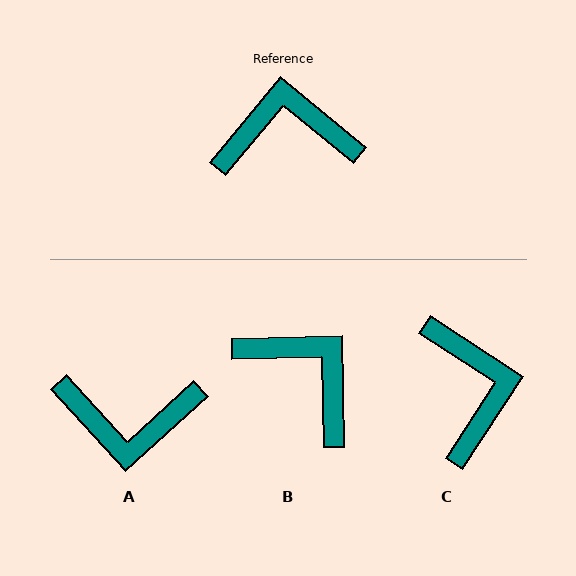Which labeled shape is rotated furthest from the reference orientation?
A, about 172 degrees away.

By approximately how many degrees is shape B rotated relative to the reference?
Approximately 49 degrees clockwise.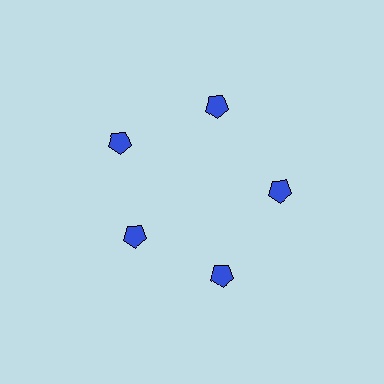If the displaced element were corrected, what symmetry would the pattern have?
It would have 5-fold rotational symmetry — the pattern would map onto itself every 72 degrees.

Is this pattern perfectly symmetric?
No. The 5 blue pentagons are arranged in a ring, but one element near the 8 o'clock position is pulled inward toward the center, breaking the 5-fold rotational symmetry.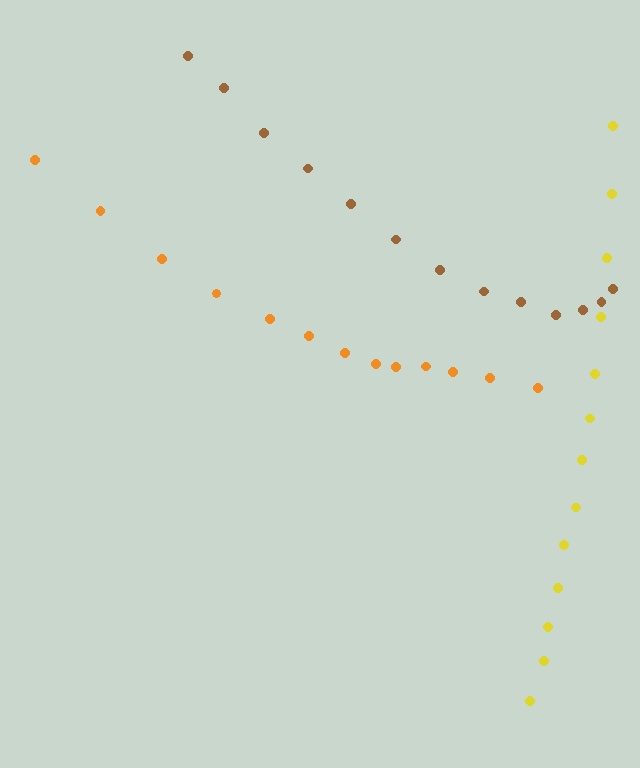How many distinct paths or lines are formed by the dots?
There are 3 distinct paths.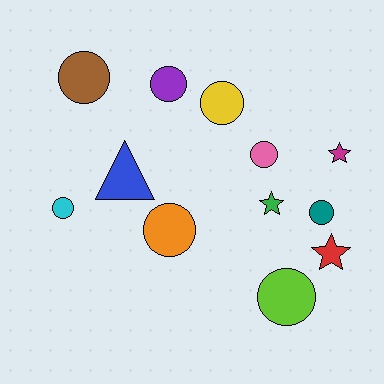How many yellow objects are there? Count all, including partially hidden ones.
There is 1 yellow object.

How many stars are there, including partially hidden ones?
There are 3 stars.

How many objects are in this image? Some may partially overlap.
There are 12 objects.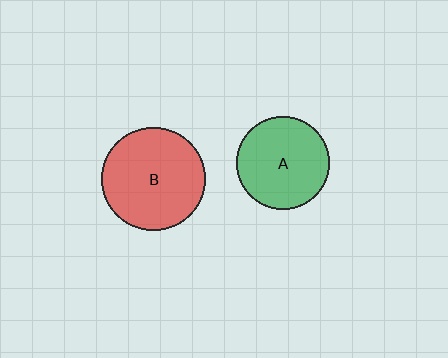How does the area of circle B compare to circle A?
Approximately 1.2 times.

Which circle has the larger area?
Circle B (red).